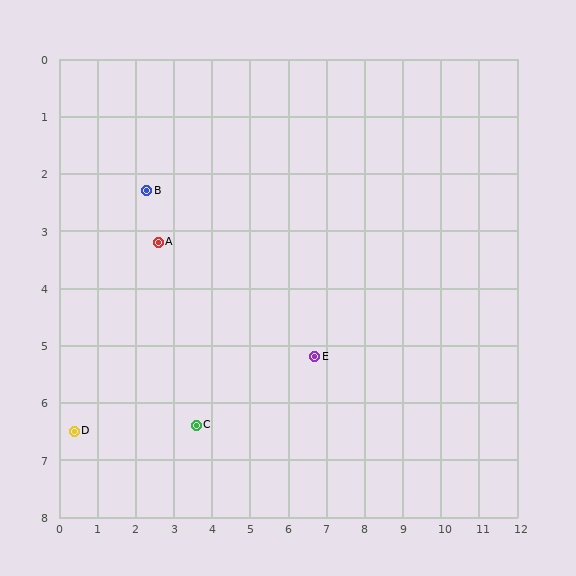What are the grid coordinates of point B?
Point B is at approximately (2.3, 2.3).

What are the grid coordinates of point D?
Point D is at approximately (0.4, 6.5).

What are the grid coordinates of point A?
Point A is at approximately (2.6, 3.2).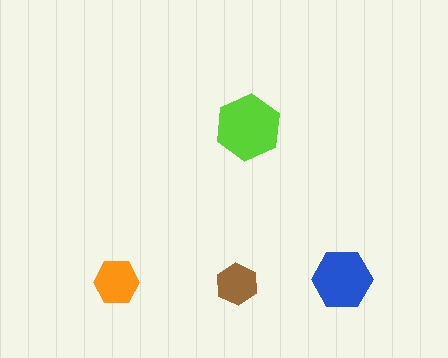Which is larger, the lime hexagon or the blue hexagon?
The lime one.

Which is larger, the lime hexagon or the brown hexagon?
The lime one.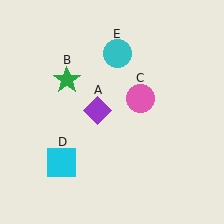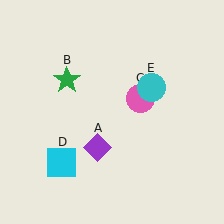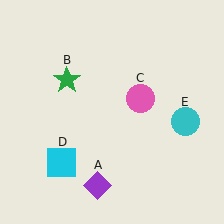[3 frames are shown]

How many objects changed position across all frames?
2 objects changed position: purple diamond (object A), cyan circle (object E).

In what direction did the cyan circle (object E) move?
The cyan circle (object E) moved down and to the right.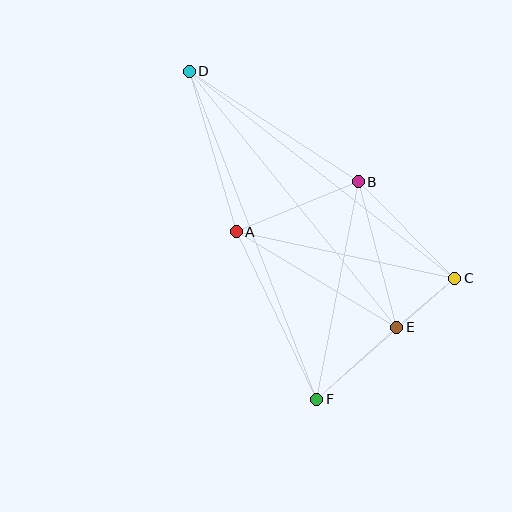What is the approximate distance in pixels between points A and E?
The distance between A and E is approximately 187 pixels.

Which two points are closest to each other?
Points C and E are closest to each other.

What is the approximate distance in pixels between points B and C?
The distance between B and C is approximately 136 pixels.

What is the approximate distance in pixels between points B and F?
The distance between B and F is approximately 221 pixels.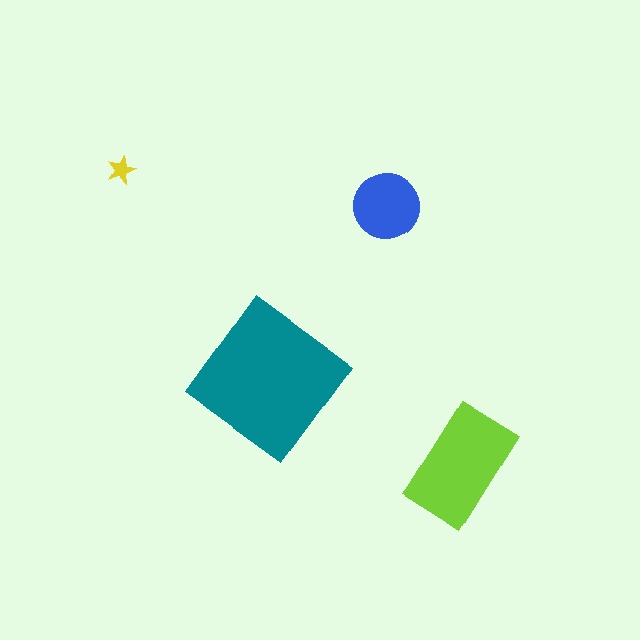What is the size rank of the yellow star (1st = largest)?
4th.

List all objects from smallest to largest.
The yellow star, the blue circle, the lime rectangle, the teal diamond.